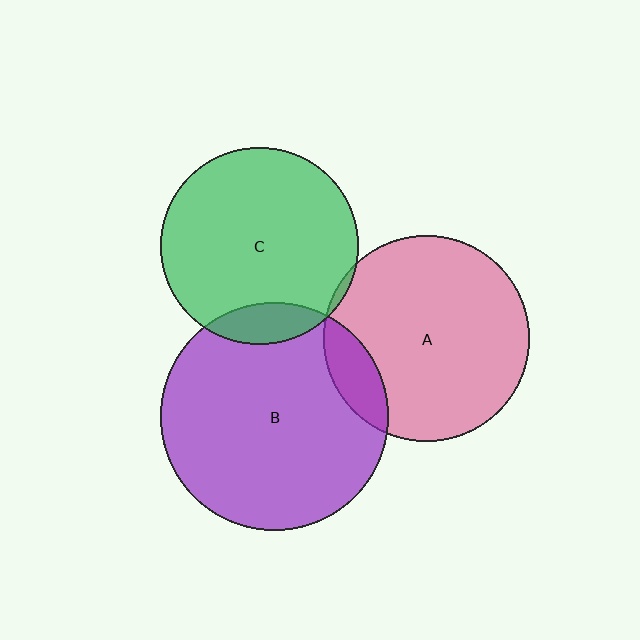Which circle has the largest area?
Circle B (purple).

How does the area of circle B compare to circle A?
Approximately 1.2 times.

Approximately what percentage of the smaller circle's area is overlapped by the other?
Approximately 10%.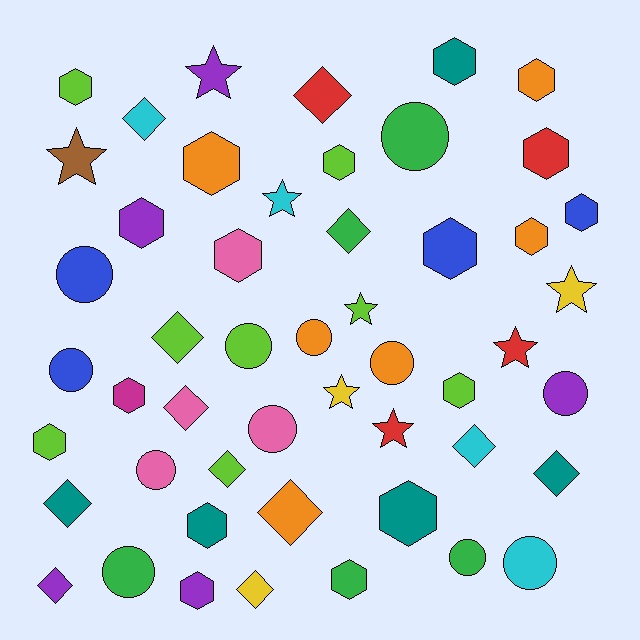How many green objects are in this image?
There are 5 green objects.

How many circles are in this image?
There are 12 circles.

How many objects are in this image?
There are 50 objects.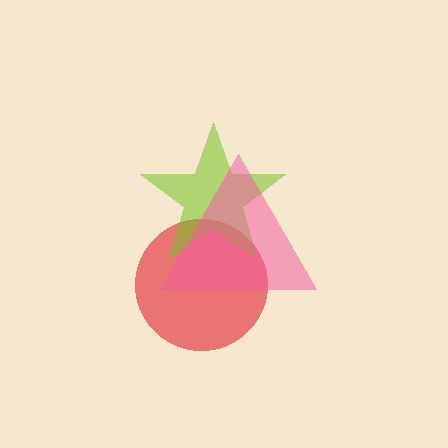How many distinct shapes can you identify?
There are 3 distinct shapes: a red circle, a lime star, a pink triangle.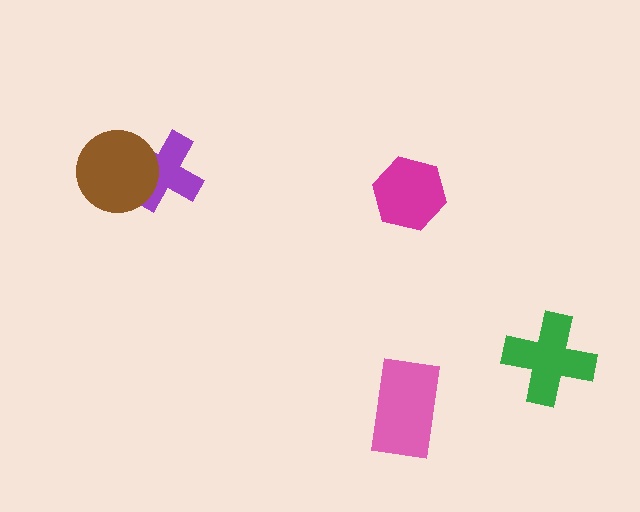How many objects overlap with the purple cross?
1 object overlaps with the purple cross.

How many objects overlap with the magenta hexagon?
0 objects overlap with the magenta hexagon.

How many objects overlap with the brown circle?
1 object overlaps with the brown circle.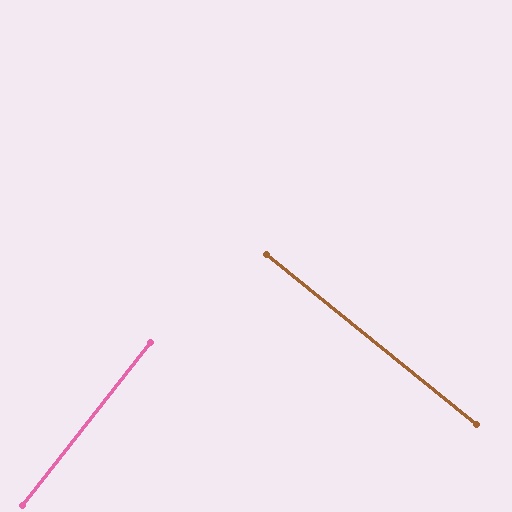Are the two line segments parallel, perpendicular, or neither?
Perpendicular — they meet at approximately 89°.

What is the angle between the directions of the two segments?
Approximately 89 degrees.